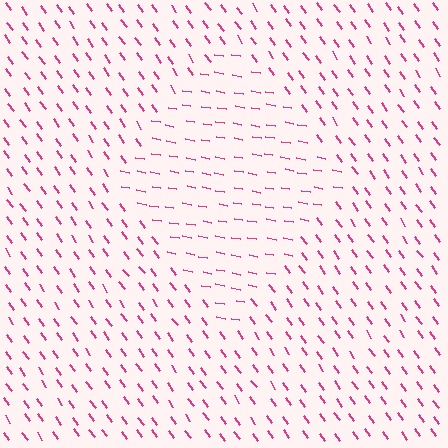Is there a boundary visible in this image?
Yes, there is a texture boundary formed by a change in line orientation.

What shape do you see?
I see a diamond.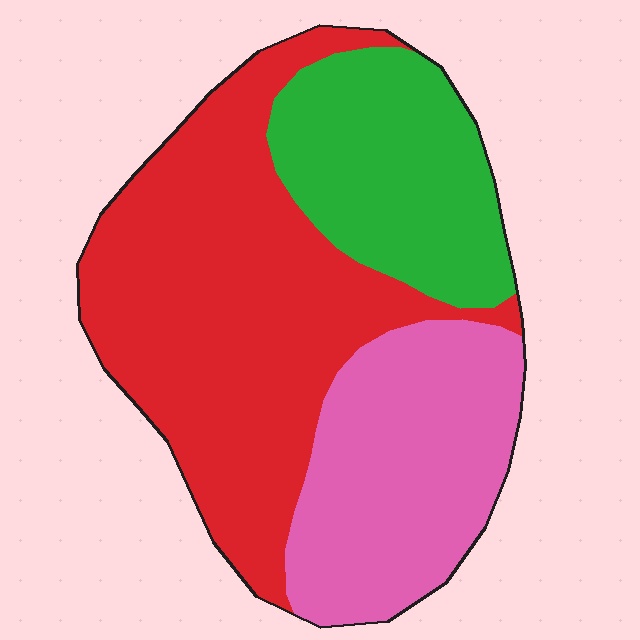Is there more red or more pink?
Red.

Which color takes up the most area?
Red, at roughly 50%.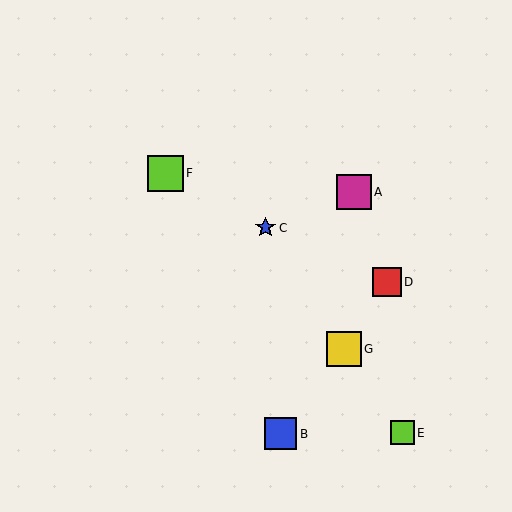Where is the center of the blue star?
The center of the blue star is at (265, 228).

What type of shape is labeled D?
Shape D is a red square.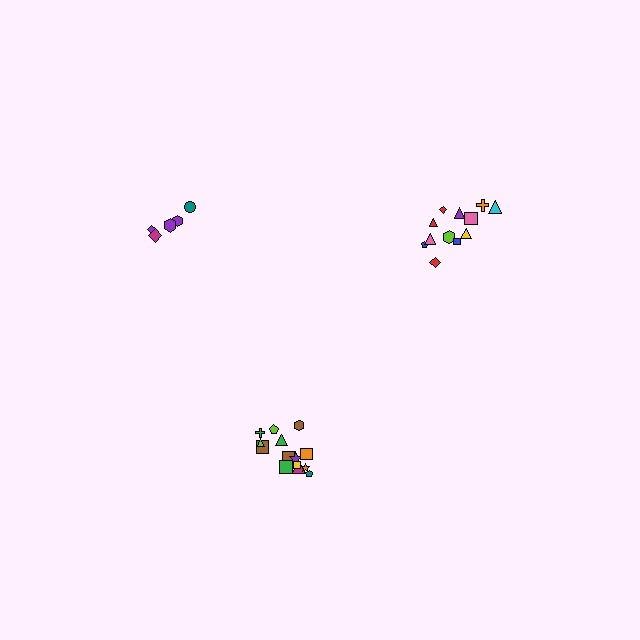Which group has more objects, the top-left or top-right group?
The top-right group.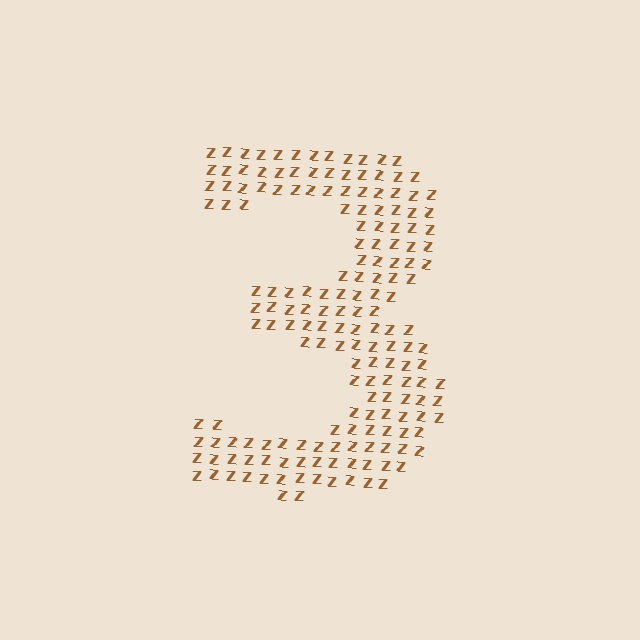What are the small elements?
The small elements are letter Z's.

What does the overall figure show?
The overall figure shows the digit 3.